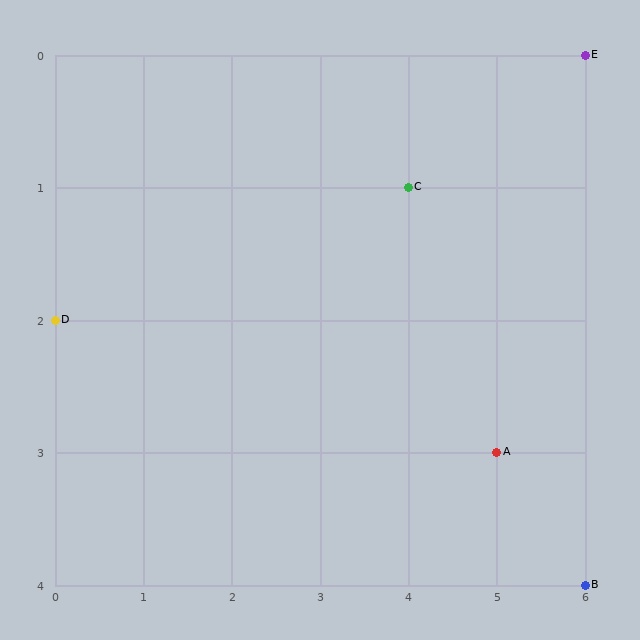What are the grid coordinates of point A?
Point A is at grid coordinates (5, 3).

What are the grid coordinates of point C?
Point C is at grid coordinates (4, 1).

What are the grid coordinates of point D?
Point D is at grid coordinates (0, 2).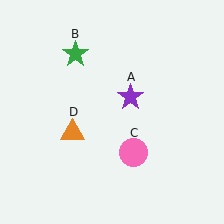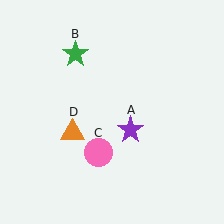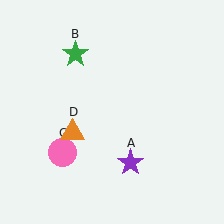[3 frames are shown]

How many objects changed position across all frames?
2 objects changed position: purple star (object A), pink circle (object C).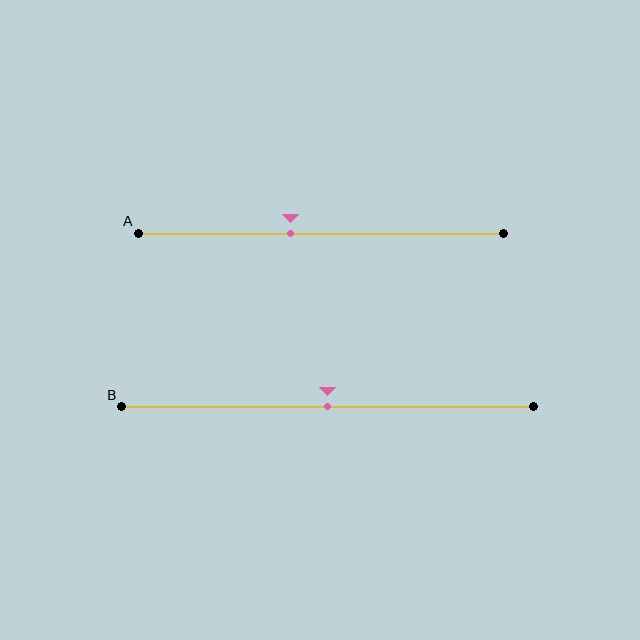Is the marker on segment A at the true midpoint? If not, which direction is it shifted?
No, the marker on segment A is shifted to the left by about 8% of the segment length.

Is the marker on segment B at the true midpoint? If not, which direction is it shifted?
Yes, the marker on segment B is at the true midpoint.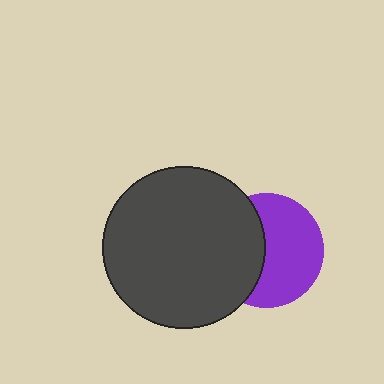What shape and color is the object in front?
The object in front is a dark gray circle.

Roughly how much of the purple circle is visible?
About half of it is visible (roughly 58%).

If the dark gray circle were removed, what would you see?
You would see the complete purple circle.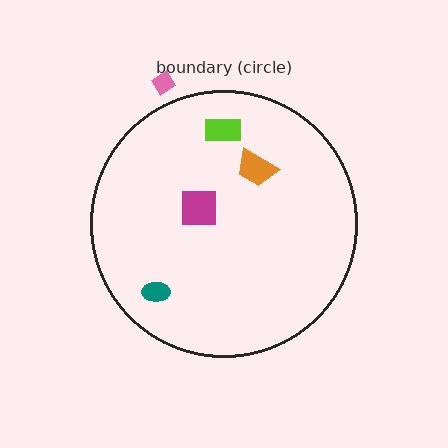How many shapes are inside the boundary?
4 inside, 1 outside.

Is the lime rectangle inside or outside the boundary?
Inside.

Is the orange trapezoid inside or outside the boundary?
Inside.